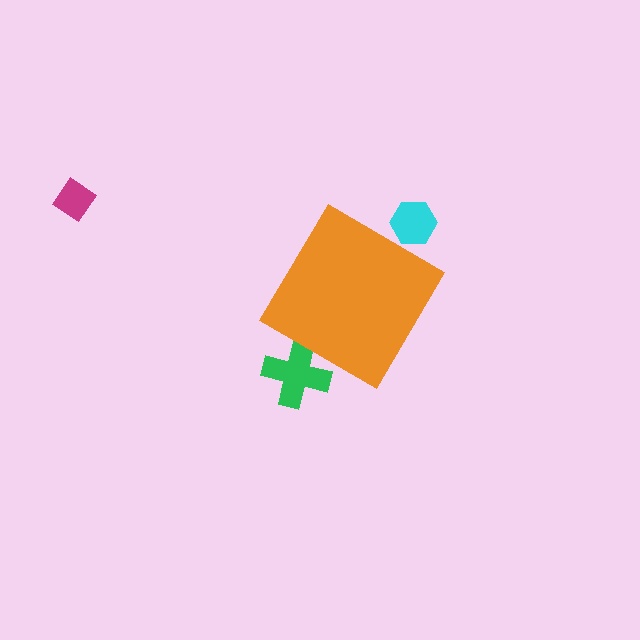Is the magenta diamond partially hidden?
No, the magenta diamond is fully visible.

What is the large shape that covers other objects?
An orange diamond.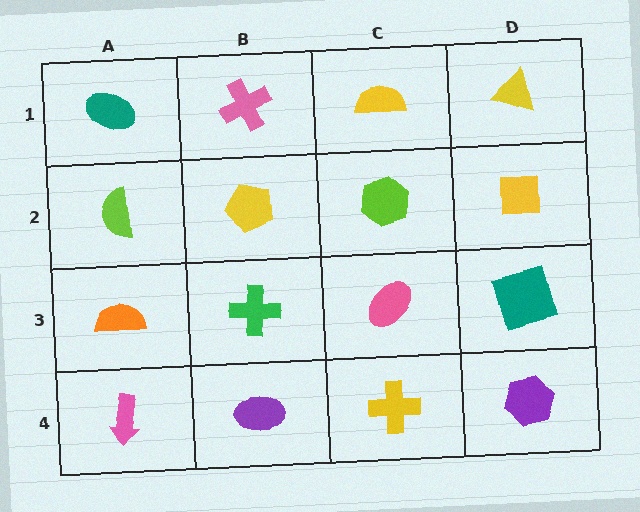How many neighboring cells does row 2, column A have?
3.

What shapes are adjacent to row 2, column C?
A yellow semicircle (row 1, column C), a pink ellipse (row 3, column C), a yellow pentagon (row 2, column B), a yellow square (row 2, column D).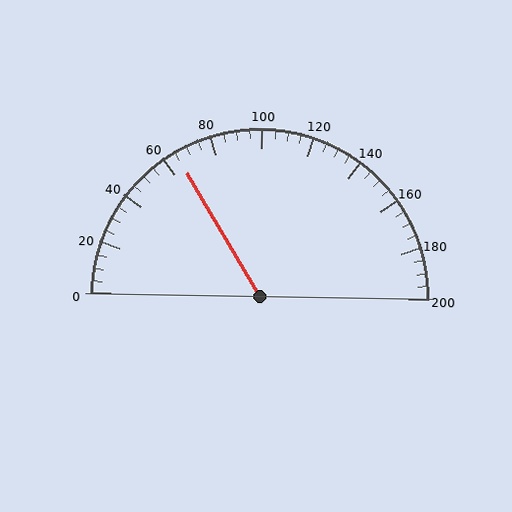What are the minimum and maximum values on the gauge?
The gauge ranges from 0 to 200.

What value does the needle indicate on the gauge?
The needle indicates approximately 65.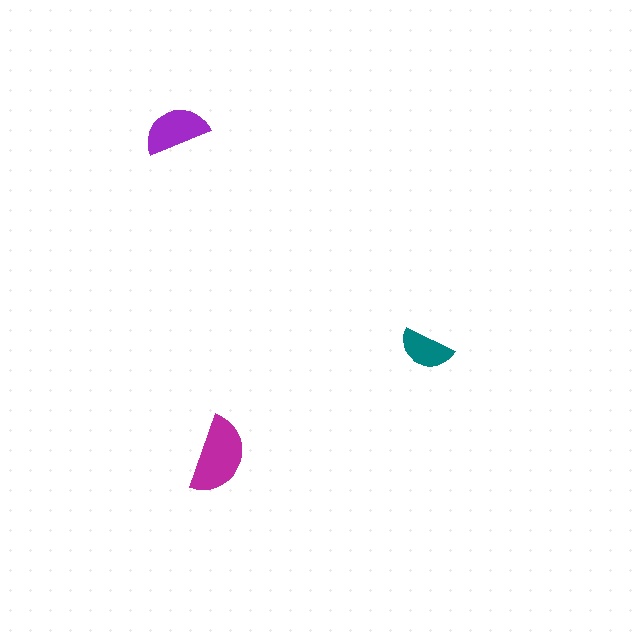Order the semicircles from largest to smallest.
the magenta one, the purple one, the teal one.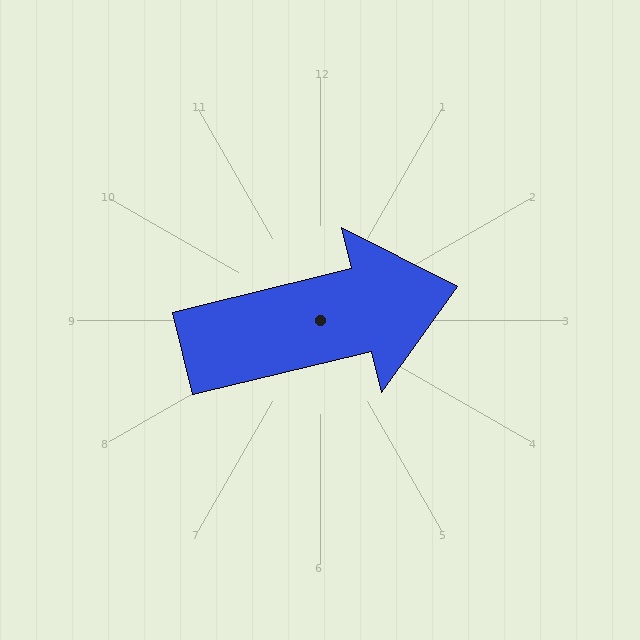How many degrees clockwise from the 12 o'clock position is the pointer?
Approximately 76 degrees.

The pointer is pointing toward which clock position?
Roughly 3 o'clock.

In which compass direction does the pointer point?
East.